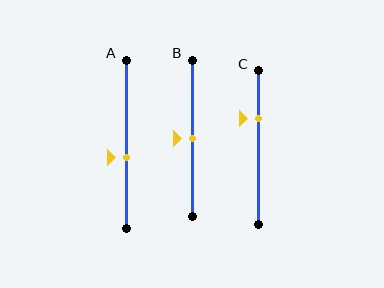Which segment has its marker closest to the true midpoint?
Segment B has its marker closest to the true midpoint.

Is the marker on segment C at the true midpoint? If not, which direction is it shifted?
No, the marker on segment C is shifted upward by about 19% of the segment length.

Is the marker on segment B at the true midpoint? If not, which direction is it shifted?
Yes, the marker on segment B is at the true midpoint.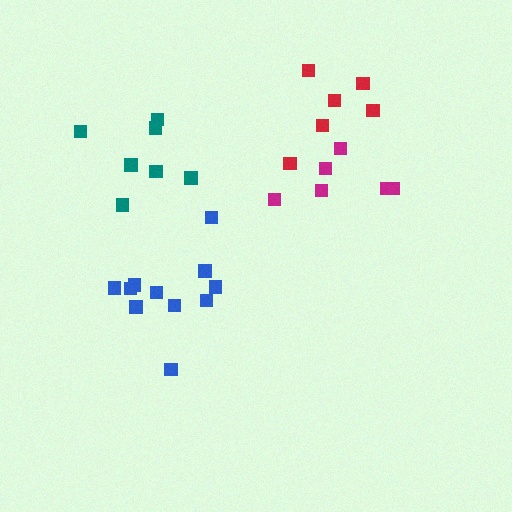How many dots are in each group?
Group 1: 11 dots, Group 2: 6 dots, Group 3: 7 dots, Group 4: 6 dots (30 total).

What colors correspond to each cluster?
The clusters are colored: blue, magenta, teal, red.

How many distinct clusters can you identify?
There are 4 distinct clusters.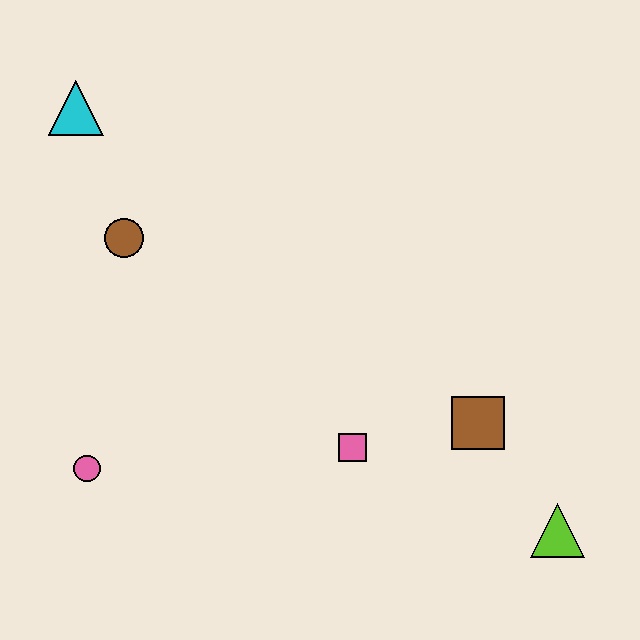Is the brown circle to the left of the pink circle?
No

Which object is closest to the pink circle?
The brown circle is closest to the pink circle.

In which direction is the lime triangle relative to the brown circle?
The lime triangle is to the right of the brown circle.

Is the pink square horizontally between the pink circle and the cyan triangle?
No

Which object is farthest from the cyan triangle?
The lime triangle is farthest from the cyan triangle.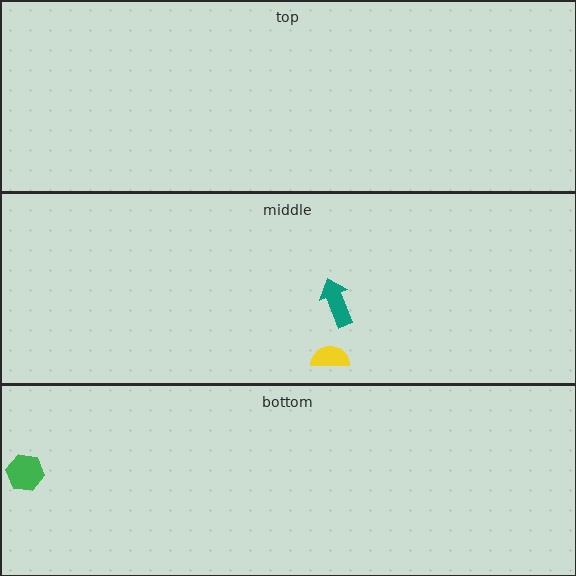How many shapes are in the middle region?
2.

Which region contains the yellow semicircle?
The middle region.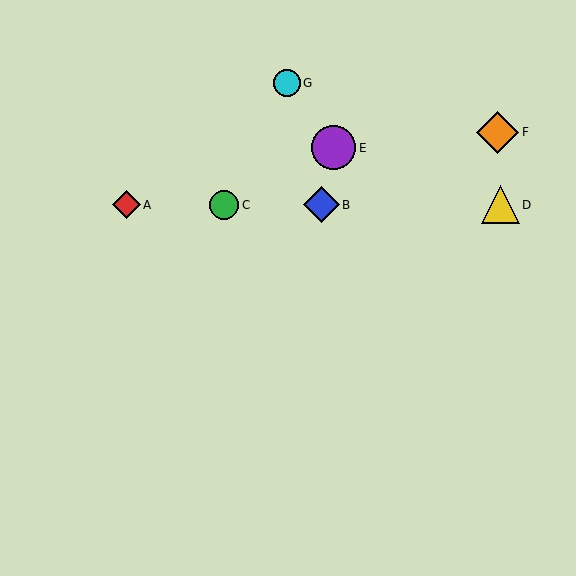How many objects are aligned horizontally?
4 objects (A, B, C, D) are aligned horizontally.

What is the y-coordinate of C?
Object C is at y≈205.